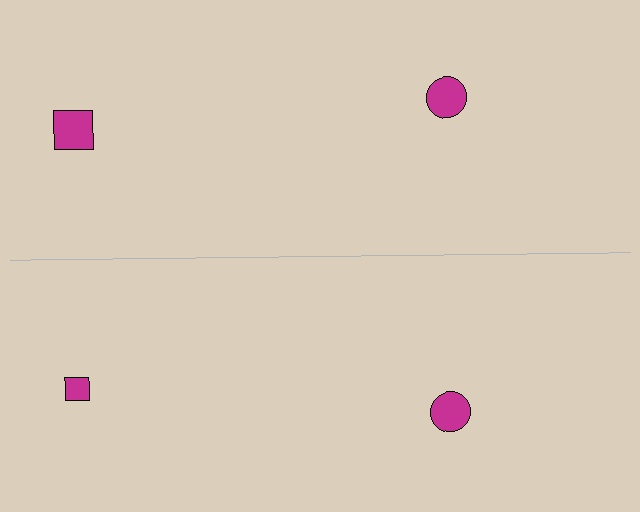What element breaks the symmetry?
The magenta square on the bottom side has a different size than its mirror counterpart.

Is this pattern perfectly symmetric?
No, the pattern is not perfectly symmetric. The magenta square on the bottom side has a different size than its mirror counterpart.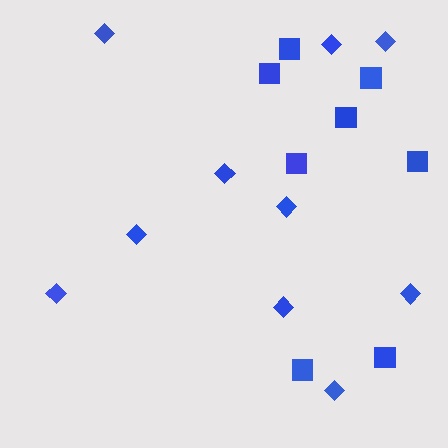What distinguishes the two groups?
There are 2 groups: one group of squares (8) and one group of diamonds (10).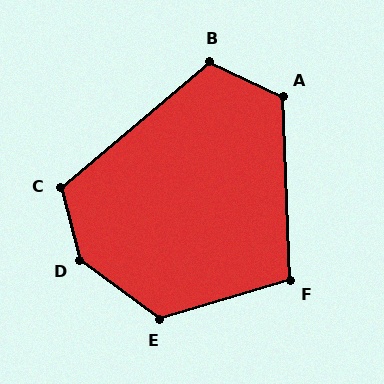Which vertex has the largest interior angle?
D, at approximately 141 degrees.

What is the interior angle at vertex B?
Approximately 114 degrees (obtuse).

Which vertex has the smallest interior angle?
F, at approximately 105 degrees.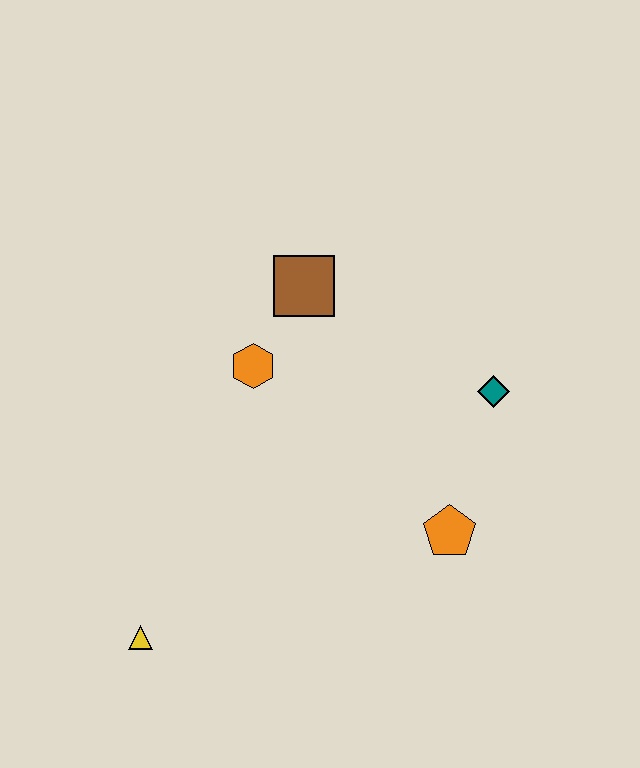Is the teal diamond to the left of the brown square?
No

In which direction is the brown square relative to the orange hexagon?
The brown square is above the orange hexagon.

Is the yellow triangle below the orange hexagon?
Yes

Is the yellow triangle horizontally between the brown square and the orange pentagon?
No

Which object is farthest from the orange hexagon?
The yellow triangle is farthest from the orange hexagon.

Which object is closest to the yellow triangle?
The orange hexagon is closest to the yellow triangle.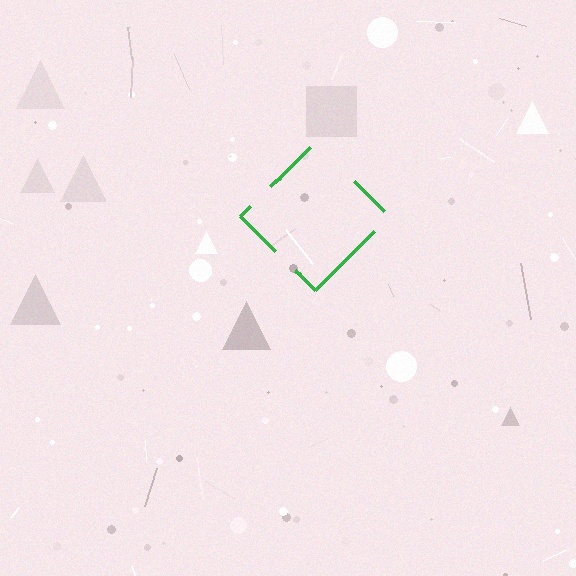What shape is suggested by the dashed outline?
The dashed outline suggests a diamond.